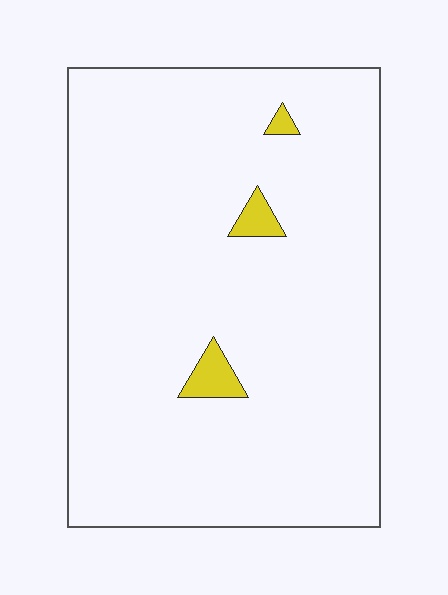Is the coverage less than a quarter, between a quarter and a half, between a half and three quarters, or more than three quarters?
Less than a quarter.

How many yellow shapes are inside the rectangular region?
3.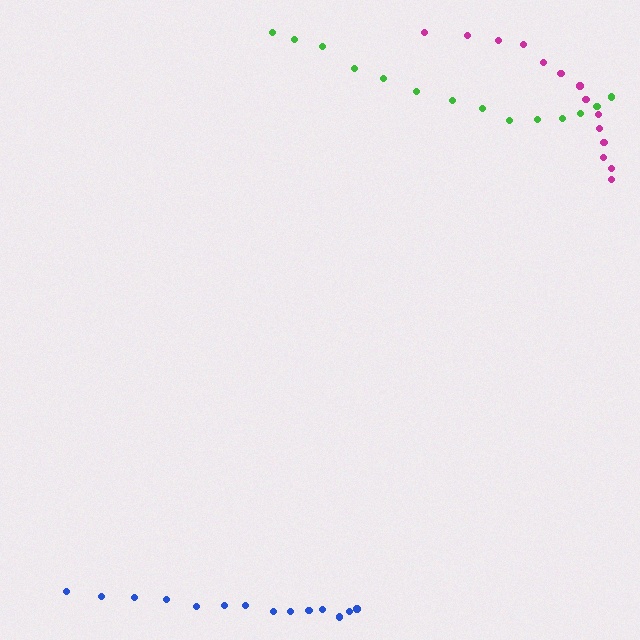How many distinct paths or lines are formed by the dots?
There are 3 distinct paths.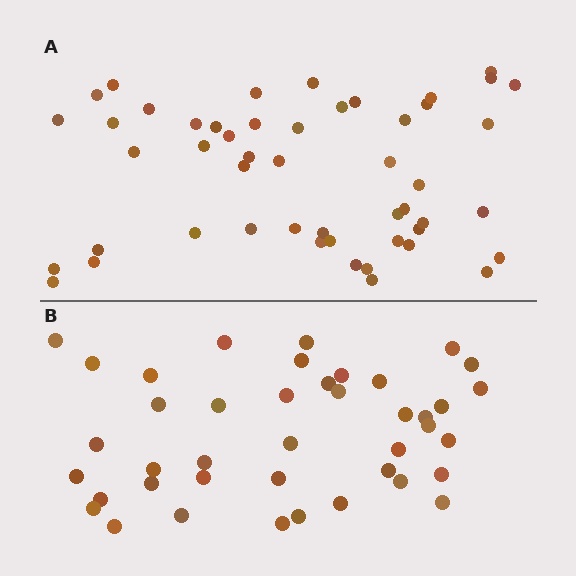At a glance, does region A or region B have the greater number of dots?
Region A (the top region) has more dots.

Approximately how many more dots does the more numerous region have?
Region A has roughly 8 or so more dots than region B.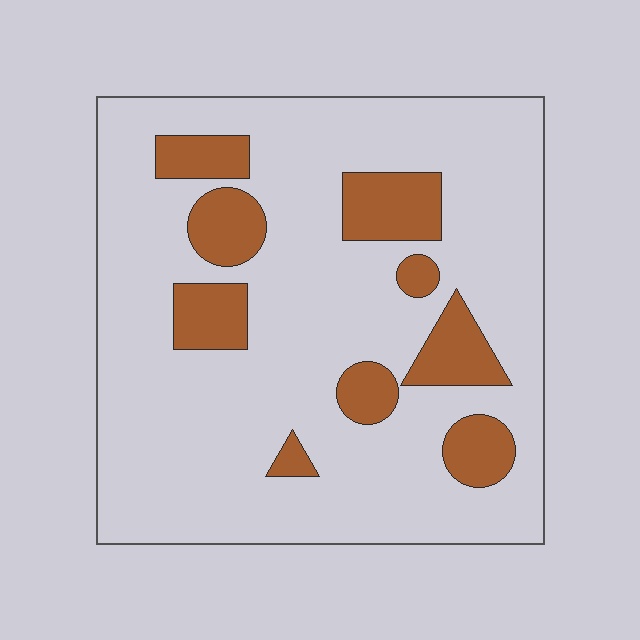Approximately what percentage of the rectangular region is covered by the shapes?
Approximately 20%.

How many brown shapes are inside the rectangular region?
9.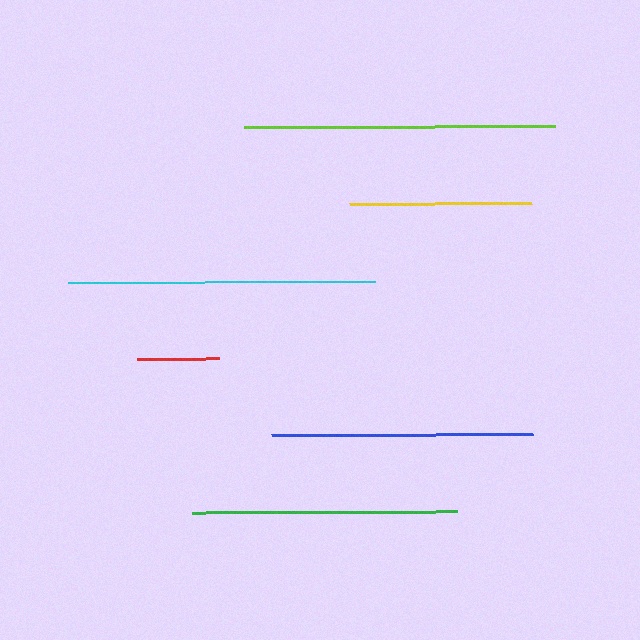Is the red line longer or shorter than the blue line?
The blue line is longer than the red line.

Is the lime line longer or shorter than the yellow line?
The lime line is longer than the yellow line.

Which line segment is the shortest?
The red line is the shortest at approximately 81 pixels.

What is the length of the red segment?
The red segment is approximately 81 pixels long.